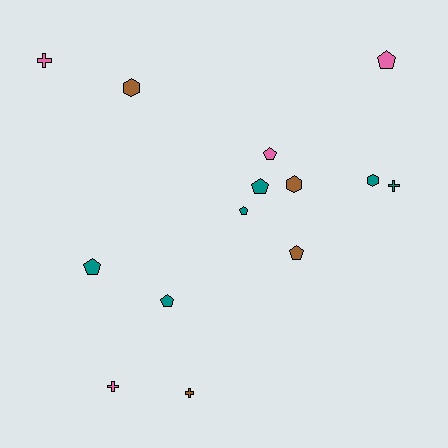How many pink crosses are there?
There are 2 pink crosses.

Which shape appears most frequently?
Pentagon, with 7 objects.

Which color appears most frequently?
Teal, with 6 objects.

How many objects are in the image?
There are 14 objects.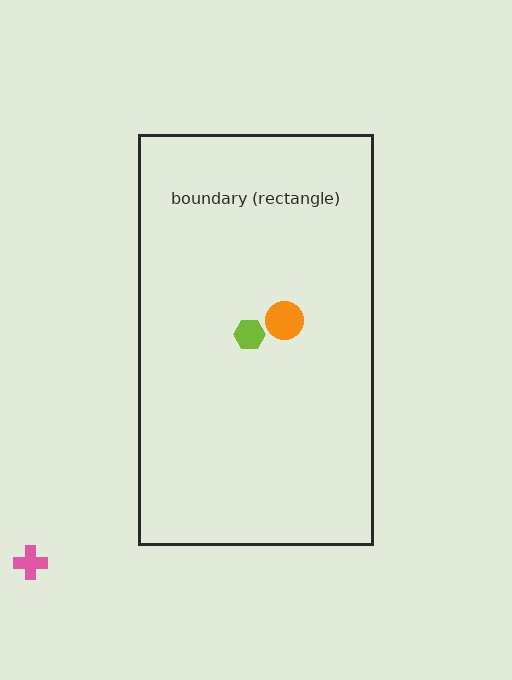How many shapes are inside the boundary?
2 inside, 1 outside.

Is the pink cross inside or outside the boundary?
Outside.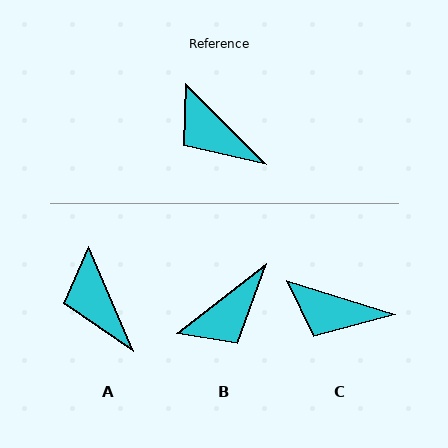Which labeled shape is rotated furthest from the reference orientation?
B, about 82 degrees away.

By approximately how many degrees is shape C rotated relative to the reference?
Approximately 28 degrees counter-clockwise.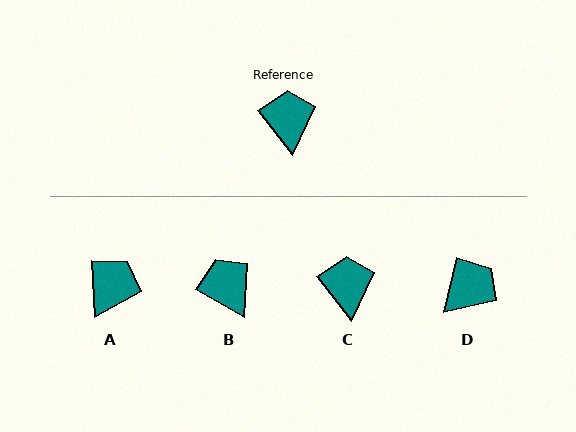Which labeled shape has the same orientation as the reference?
C.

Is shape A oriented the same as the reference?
No, it is off by about 35 degrees.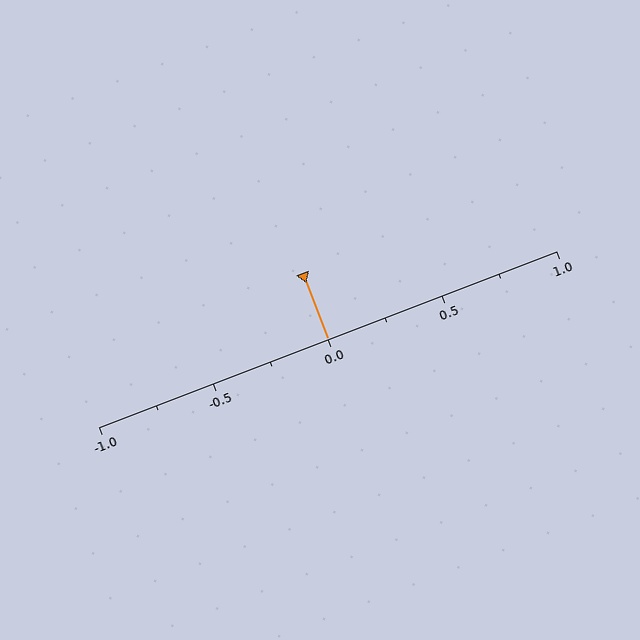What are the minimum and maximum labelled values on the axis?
The axis runs from -1.0 to 1.0.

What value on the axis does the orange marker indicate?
The marker indicates approximately 0.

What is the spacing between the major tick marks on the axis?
The major ticks are spaced 0.5 apart.